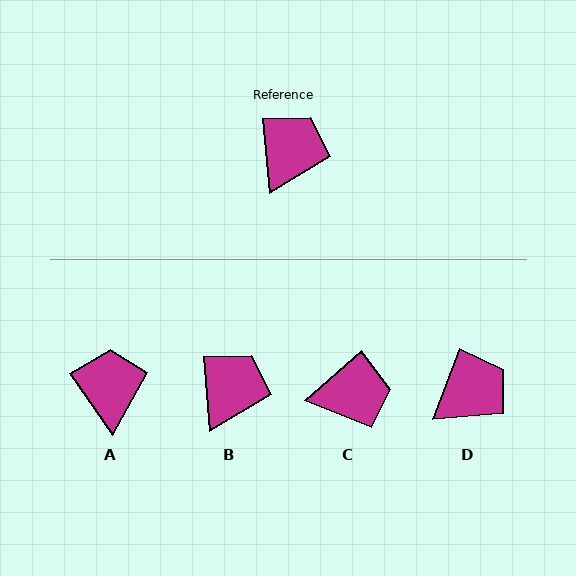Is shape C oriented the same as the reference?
No, it is off by about 54 degrees.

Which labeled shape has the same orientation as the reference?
B.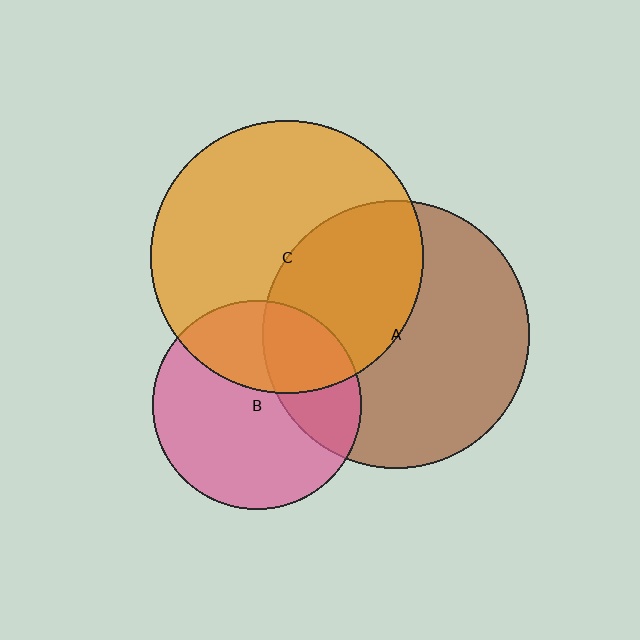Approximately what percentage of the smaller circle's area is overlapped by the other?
Approximately 35%.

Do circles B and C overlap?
Yes.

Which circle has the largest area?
Circle C (orange).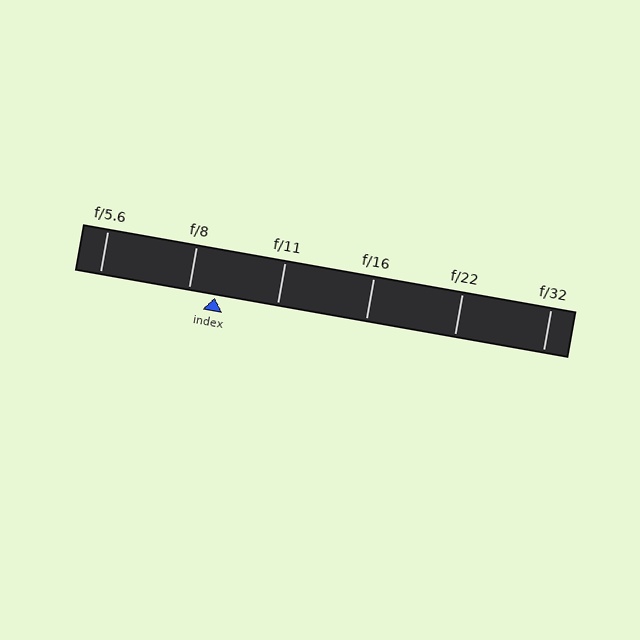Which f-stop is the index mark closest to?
The index mark is closest to f/8.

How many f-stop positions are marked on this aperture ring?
There are 6 f-stop positions marked.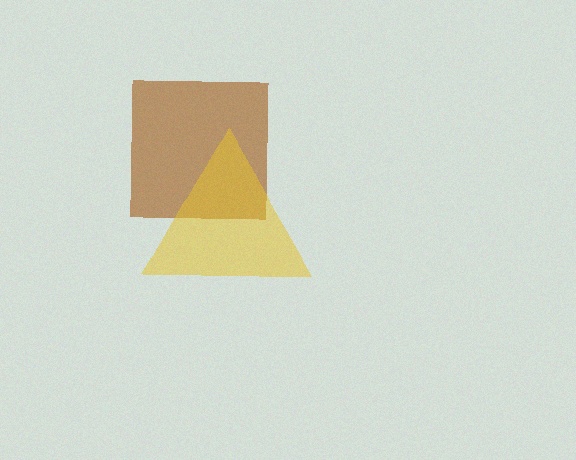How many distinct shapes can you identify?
There are 2 distinct shapes: a brown square, a yellow triangle.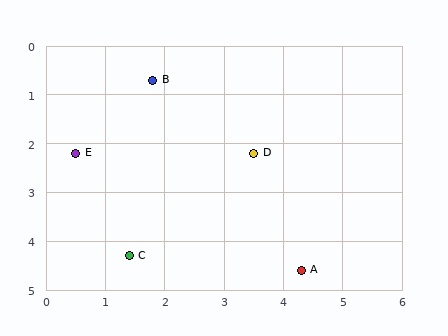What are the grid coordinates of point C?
Point C is at approximately (1.4, 4.3).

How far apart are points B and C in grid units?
Points B and C are about 3.6 grid units apart.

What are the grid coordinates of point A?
Point A is at approximately (4.3, 4.6).